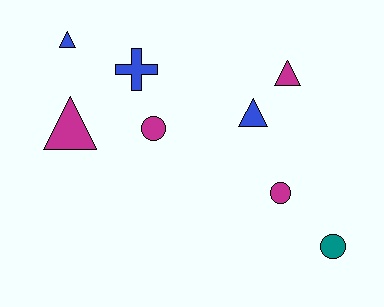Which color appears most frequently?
Magenta, with 4 objects.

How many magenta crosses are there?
There are no magenta crosses.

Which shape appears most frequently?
Triangle, with 4 objects.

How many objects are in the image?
There are 8 objects.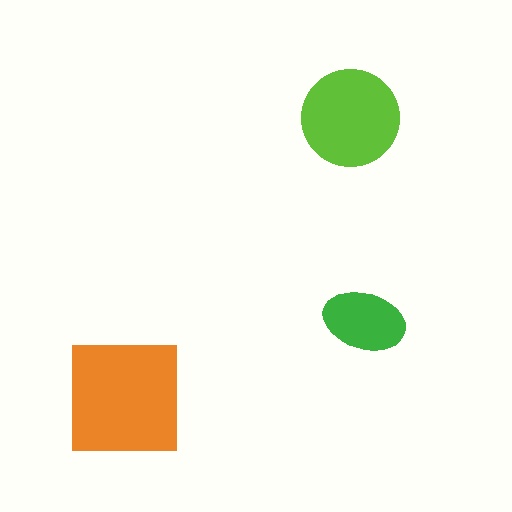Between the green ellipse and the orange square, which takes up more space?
The orange square.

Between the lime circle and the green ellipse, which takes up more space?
The lime circle.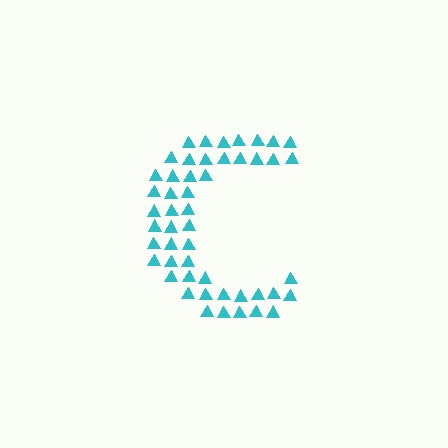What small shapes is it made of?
It is made of small triangles.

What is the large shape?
The large shape is the letter C.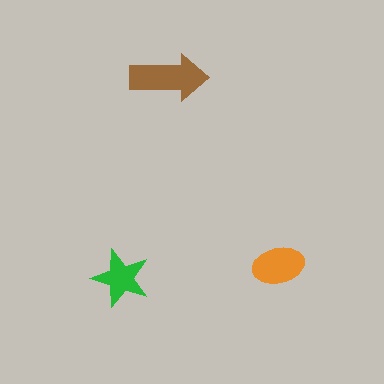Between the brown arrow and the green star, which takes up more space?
The brown arrow.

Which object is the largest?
The brown arrow.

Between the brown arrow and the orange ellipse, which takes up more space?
The brown arrow.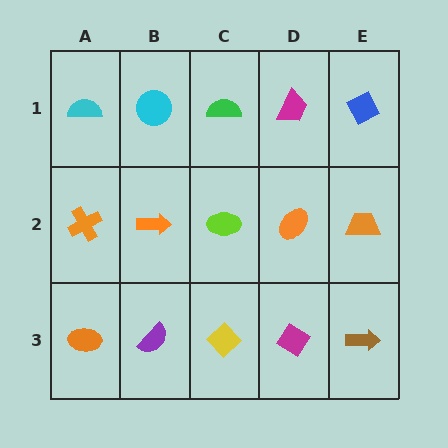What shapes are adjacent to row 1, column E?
An orange trapezoid (row 2, column E), a magenta trapezoid (row 1, column D).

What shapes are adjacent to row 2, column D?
A magenta trapezoid (row 1, column D), a magenta diamond (row 3, column D), a lime ellipse (row 2, column C), an orange trapezoid (row 2, column E).